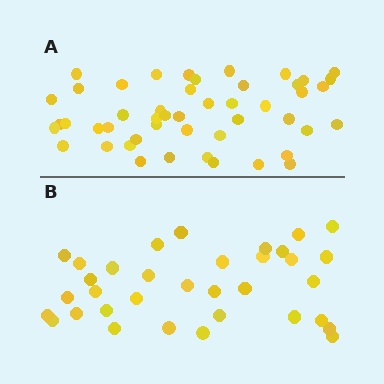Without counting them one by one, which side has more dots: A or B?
Region A (the top region) has more dots.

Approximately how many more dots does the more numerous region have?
Region A has approximately 15 more dots than region B.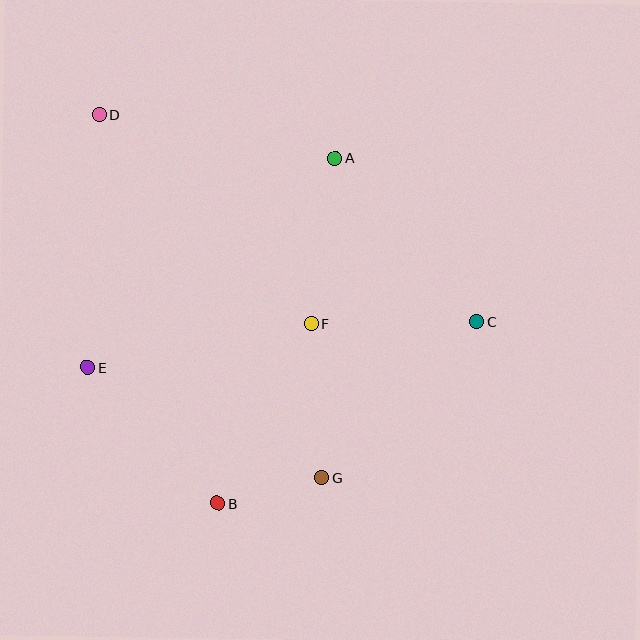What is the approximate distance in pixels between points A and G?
The distance between A and G is approximately 320 pixels.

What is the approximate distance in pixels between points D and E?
The distance between D and E is approximately 253 pixels.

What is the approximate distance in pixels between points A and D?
The distance between A and D is approximately 240 pixels.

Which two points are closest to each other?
Points B and G are closest to each other.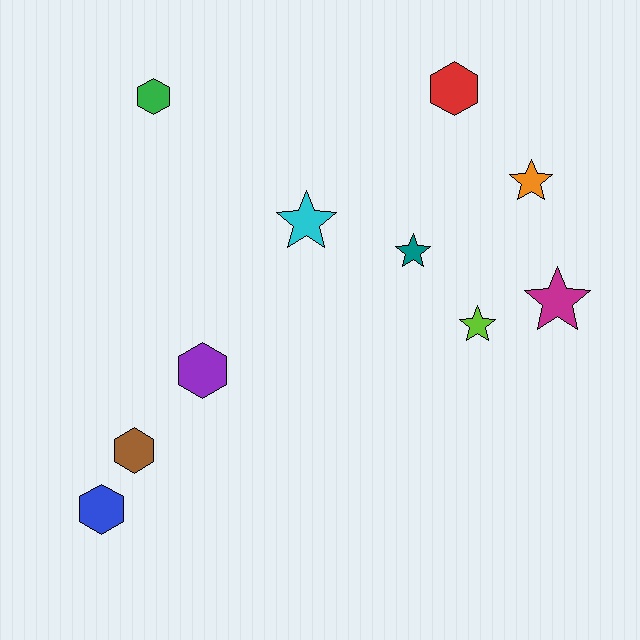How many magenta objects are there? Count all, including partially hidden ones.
There is 1 magenta object.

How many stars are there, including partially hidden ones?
There are 5 stars.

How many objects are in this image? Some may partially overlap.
There are 10 objects.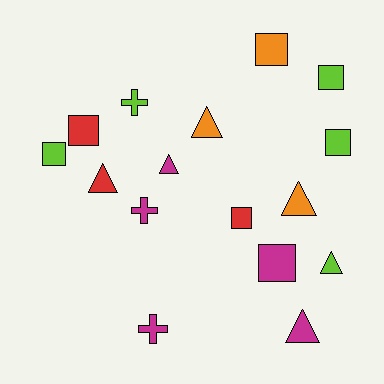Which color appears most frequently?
Magenta, with 5 objects.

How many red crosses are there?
There are no red crosses.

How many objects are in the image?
There are 16 objects.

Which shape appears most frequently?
Square, with 7 objects.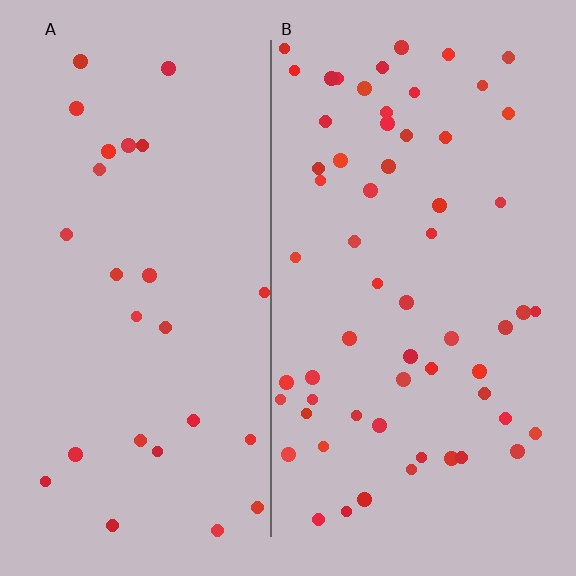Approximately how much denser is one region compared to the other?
Approximately 2.3× — region B over region A.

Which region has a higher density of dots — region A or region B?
B (the right).